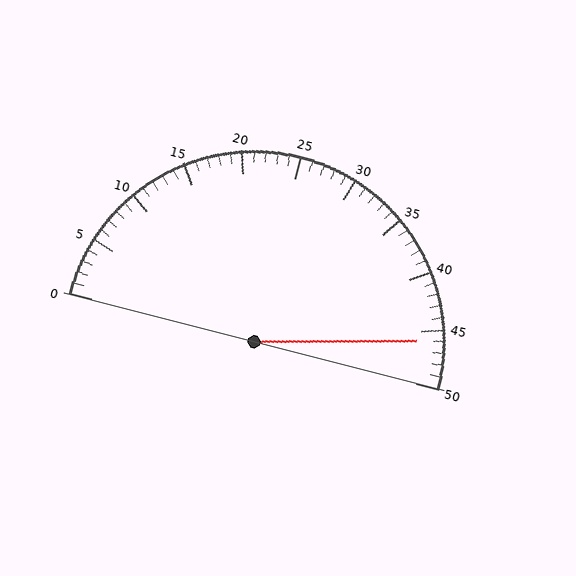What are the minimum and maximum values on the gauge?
The gauge ranges from 0 to 50.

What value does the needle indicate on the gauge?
The needle indicates approximately 46.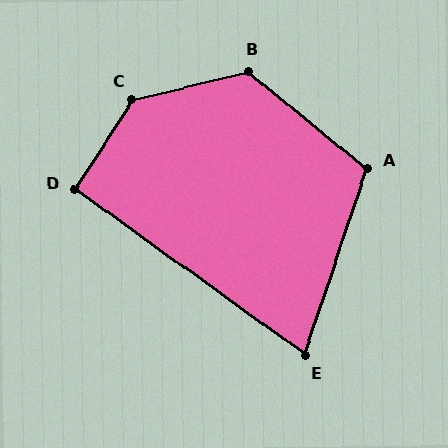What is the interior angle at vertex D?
Approximately 92 degrees (approximately right).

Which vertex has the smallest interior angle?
E, at approximately 73 degrees.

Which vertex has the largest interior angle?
C, at approximately 137 degrees.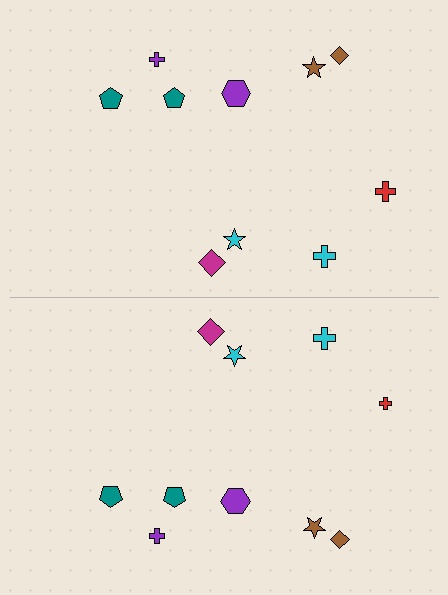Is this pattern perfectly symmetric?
No, the pattern is not perfectly symmetric. The red cross on the bottom side has a different size than its mirror counterpart.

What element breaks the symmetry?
The red cross on the bottom side has a different size than its mirror counterpart.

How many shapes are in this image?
There are 20 shapes in this image.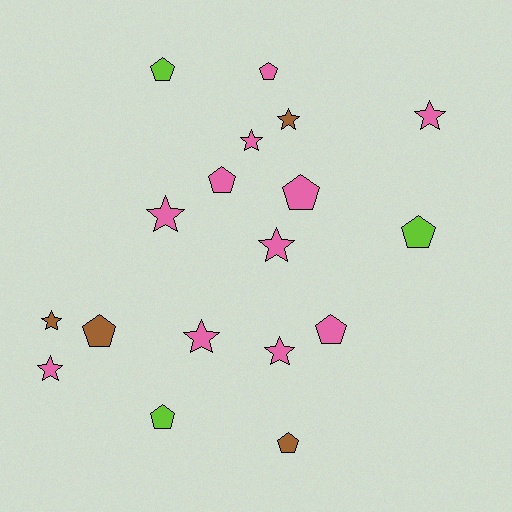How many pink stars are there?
There are 7 pink stars.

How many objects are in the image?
There are 18 objects.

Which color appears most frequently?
Pink, with 11 objects.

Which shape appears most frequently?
Star, with 9 objects.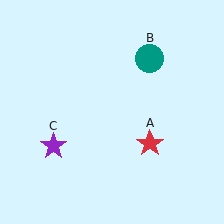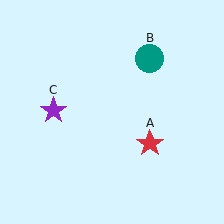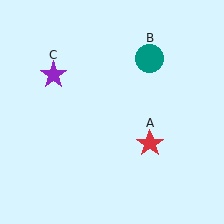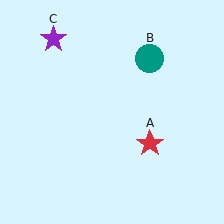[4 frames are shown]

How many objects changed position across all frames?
1 object changed position: purple star (object C).